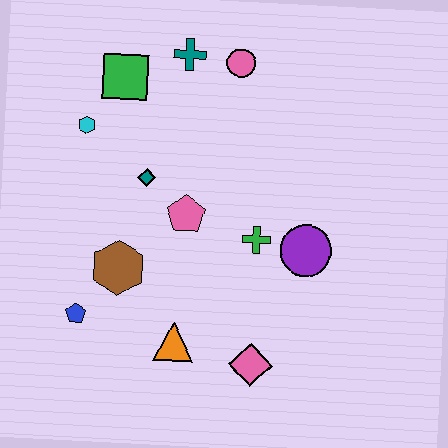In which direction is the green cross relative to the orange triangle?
The green cross is above the orange triangle.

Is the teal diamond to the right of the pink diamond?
No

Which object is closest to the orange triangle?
The pink diamond is closest to the orange triangle.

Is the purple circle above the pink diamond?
Yes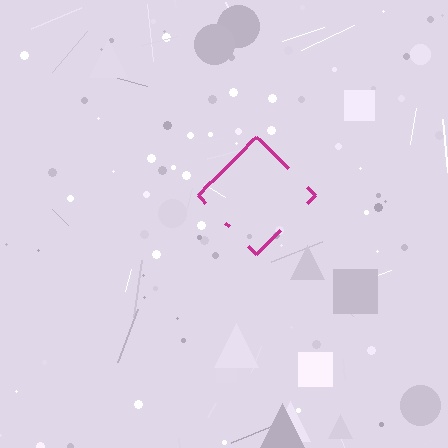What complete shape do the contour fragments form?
The contour fragments form a diamond.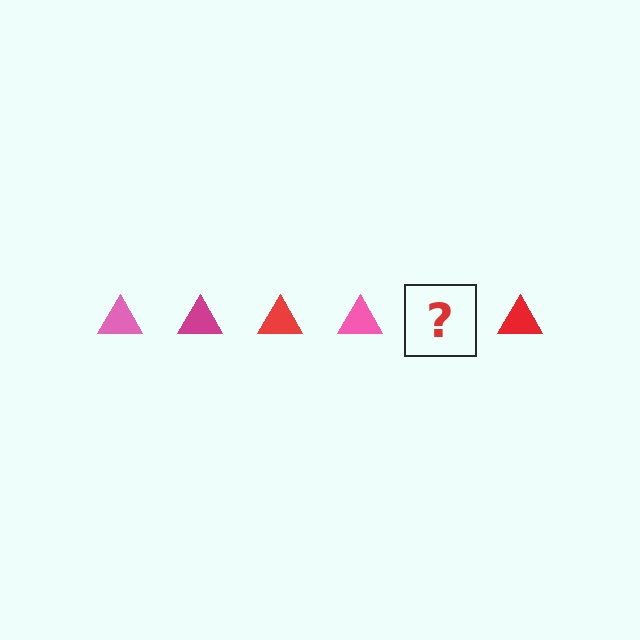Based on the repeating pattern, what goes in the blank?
The blank should be a magenta triangle.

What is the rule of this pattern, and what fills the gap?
The rule is that the pattern cycles through pink, magenta, red triangles. The gap should be filled with a magenta triangle.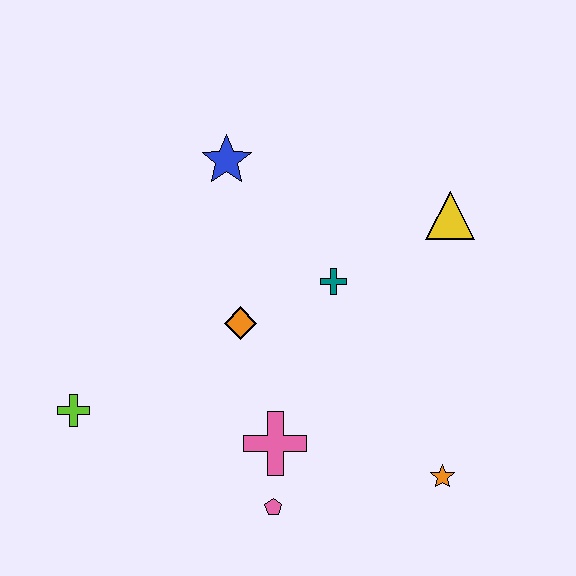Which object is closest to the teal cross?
The orange diamond is closest to the teal cross.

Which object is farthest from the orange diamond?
The orange star is farthest from the orange diamond.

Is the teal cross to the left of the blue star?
No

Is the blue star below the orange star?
No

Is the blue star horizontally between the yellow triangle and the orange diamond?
No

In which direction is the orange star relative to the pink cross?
The orange star is to the right of the pink cross.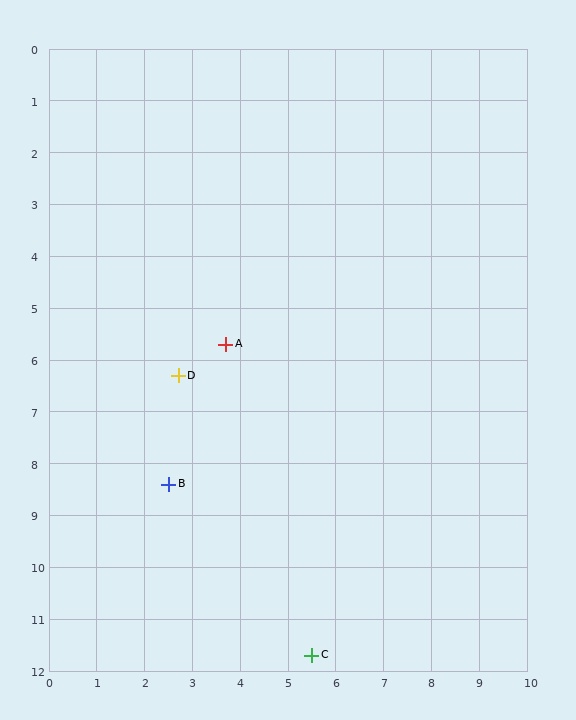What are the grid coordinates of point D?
Point D is at approximately (2.7, 6.3).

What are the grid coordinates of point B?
Point B is at approximately (2.5, 8.4).